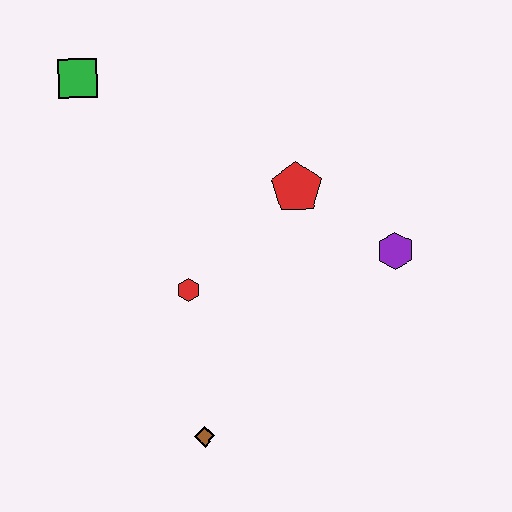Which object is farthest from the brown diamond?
The green square is farthest from the brown diamond.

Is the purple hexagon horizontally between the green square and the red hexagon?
No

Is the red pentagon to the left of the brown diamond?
No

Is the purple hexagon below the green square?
Yes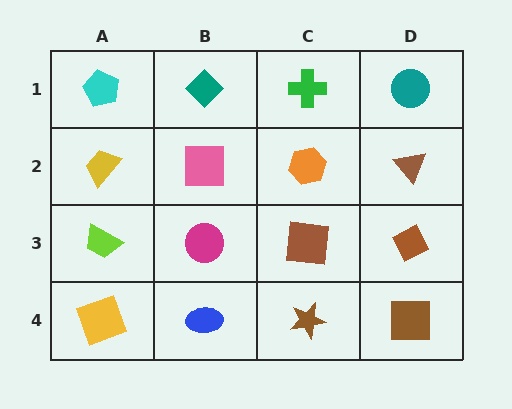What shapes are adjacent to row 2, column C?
A green cross (row 1, column C), a brown square (row 3, column C), a pink square (row 2, column B), a brown triangle (row 2, column D).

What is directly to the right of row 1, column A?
A teal diamond.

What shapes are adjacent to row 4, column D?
A brown diamond (row 3, column D), a brown star (row 4, column C).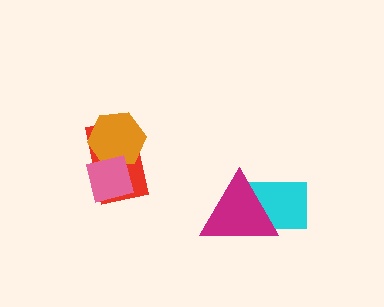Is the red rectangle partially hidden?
Yes, it is partially covered by another shape.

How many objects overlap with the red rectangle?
2 objects overlap with the red rectangle.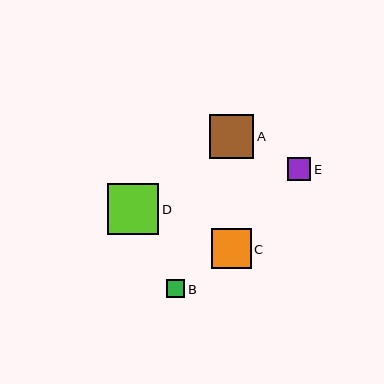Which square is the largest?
Square D is the largest with a size of approximately 51 pixels.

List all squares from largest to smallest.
From largest to smallest: D, A, C, E, B.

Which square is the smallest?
Square B is the smallest with a size of approximately 18 pixels.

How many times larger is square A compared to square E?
Square A is approximately 1.9 times the size of square E.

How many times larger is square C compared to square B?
Square C is approximately 2.2 times the size of square B.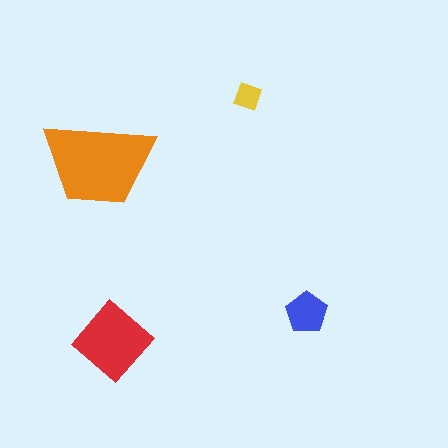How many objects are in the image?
There are 4 objects in the image.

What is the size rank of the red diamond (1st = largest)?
2nd.